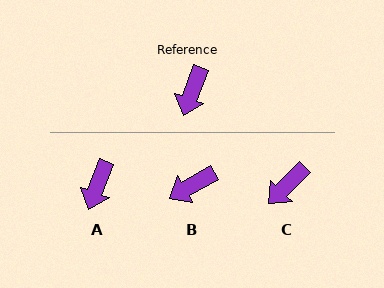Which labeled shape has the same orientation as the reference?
A.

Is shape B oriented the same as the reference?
No, it is off by about 40 degrees.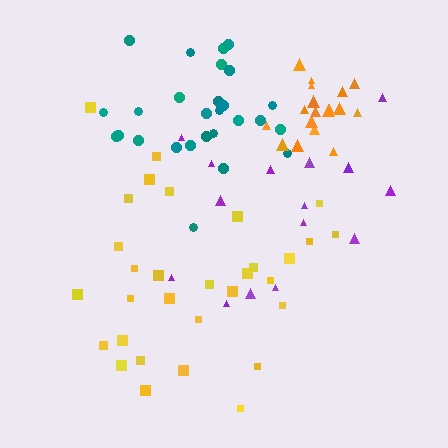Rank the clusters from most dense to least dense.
orange, teal, yellow, purple.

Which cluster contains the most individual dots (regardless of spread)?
Yellow (31).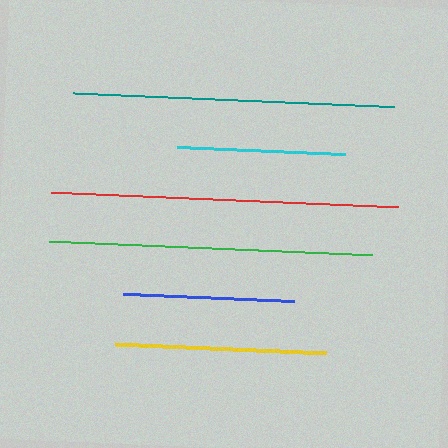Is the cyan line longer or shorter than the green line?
The green line is longer than the cyan line.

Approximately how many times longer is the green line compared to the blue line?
The green line is approximately 1.9 times the length of the blue line.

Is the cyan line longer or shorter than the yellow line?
The yellow line is longer than the cyan line.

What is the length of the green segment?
The green segment is approximately 323 pixels long.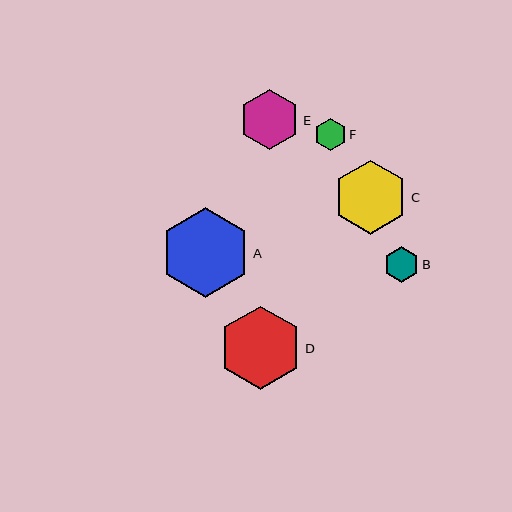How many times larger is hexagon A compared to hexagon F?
Hexagon A is approximately 2.8 times the size of hexagon F.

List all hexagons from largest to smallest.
From largest to smallest: A, D, C, E, B, F.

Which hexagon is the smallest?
Hexagon F is the smallest with a size of approximately 32 pixels.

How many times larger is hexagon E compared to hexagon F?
Hexagon E is approximately 1.9 times the size of hexagon F.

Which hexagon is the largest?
Hexagon A is the largest with a size of approximately 90 pixels.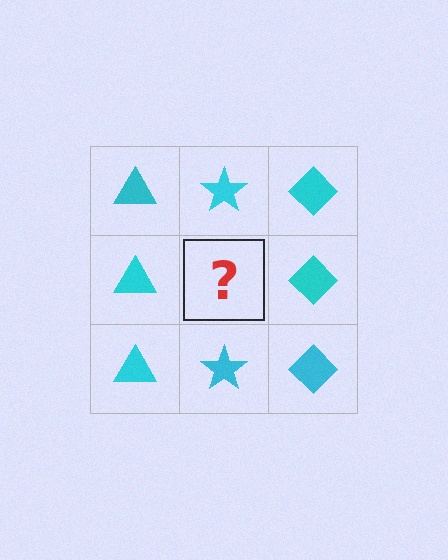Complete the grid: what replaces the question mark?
The question mark should be replaced with a cyan star.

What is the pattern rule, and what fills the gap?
The rule is that each column has a consistent shape. The gap should be filled with a cyan star.